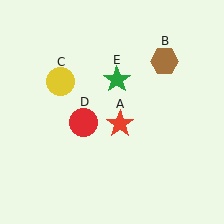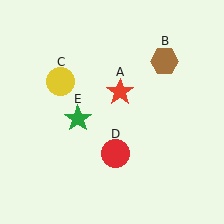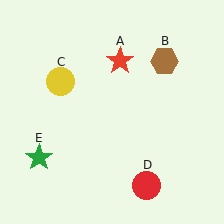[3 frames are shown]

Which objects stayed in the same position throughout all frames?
Brown hexagon (object B) and yellow circle (object C) remained stationary.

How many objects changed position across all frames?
3 objects changed position: red star (object A), red circle (object D), green star (object E).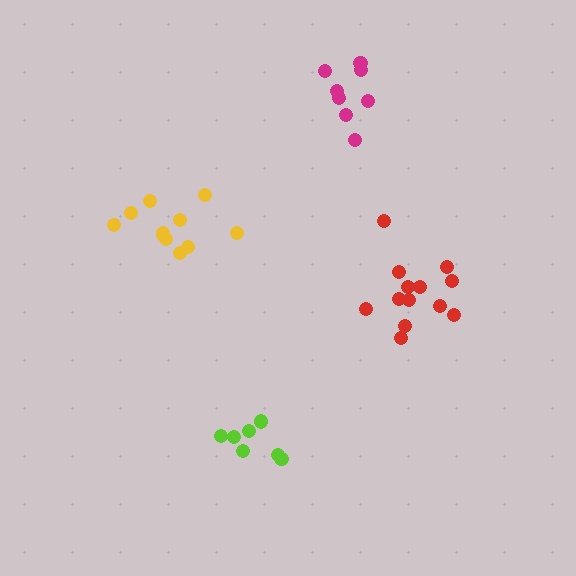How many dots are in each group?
Group 1: 13 dots, Group 2: 9 dots, Group 3: 11 dots, Group 4: 7 dots (40 total).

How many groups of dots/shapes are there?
There are 4 groups.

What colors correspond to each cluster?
The clusters are colored: red, magenta, yellow, lime.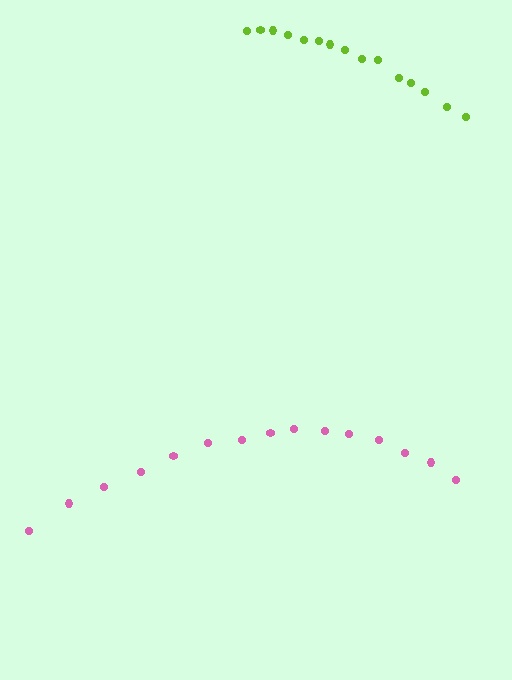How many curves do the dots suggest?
There are 2 distinct paths.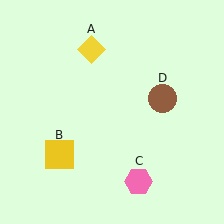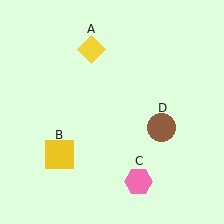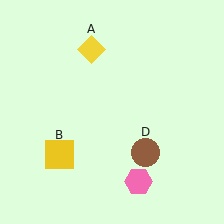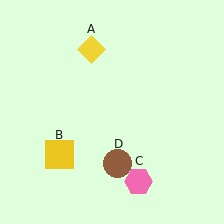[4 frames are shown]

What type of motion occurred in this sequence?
The brown circle (object D) rotated clockwise around the center of the scene.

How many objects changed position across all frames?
1 object changed position: brown circle (object D).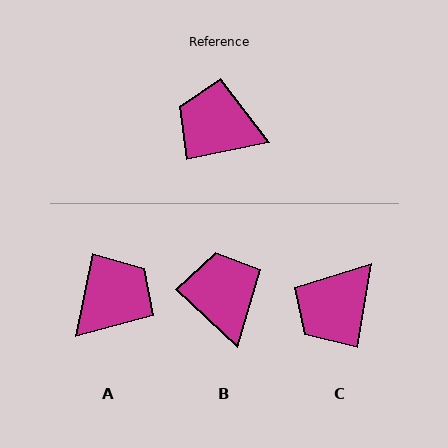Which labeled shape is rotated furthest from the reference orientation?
A, about 113 degrees away.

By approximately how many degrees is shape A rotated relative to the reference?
Approximately 113 degrees clockwise.